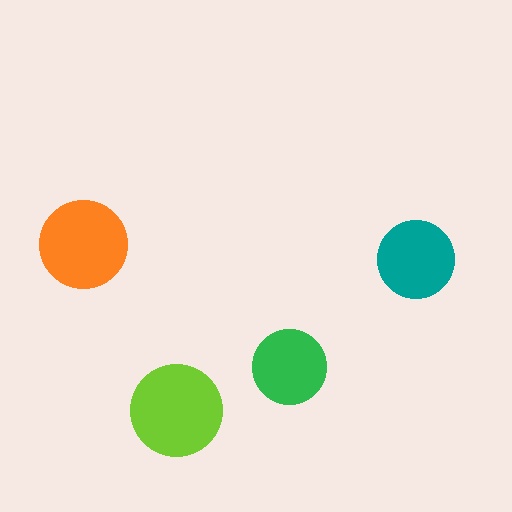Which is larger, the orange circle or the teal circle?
The orange one.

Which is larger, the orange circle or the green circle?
The orange one.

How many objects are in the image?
There are 4 objects in the image.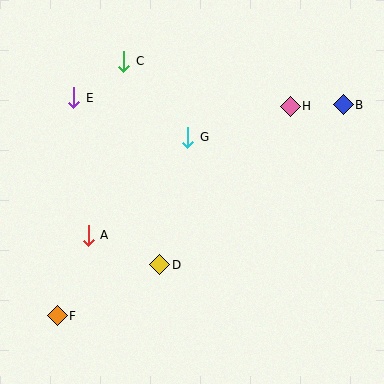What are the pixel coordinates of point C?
Point C is at (124, 61).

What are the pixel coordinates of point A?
Point A is at (88, 235).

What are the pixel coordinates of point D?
Point D is at (160, 265).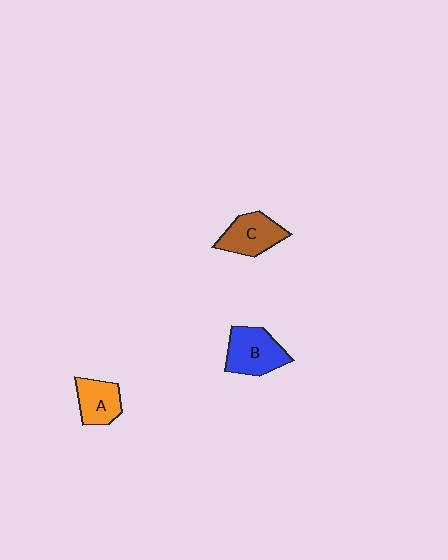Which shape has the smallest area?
Shape A (orange).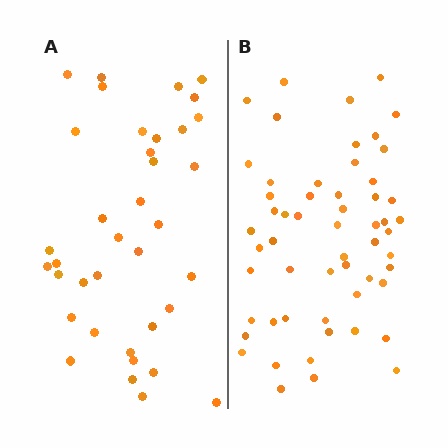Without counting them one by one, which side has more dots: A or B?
Region B (the right region) has more dots.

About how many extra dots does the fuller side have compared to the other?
Region B has approximately 20 more dots than region A.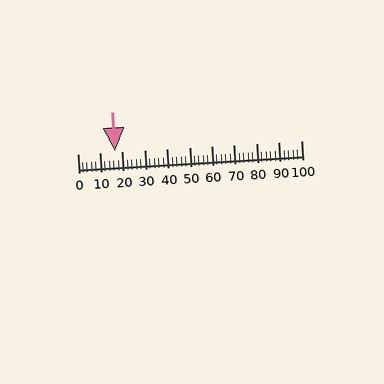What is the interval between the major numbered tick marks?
The major tick marks are spaced 10 units apart.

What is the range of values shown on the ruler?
The ruler shows values from 0 to 100.